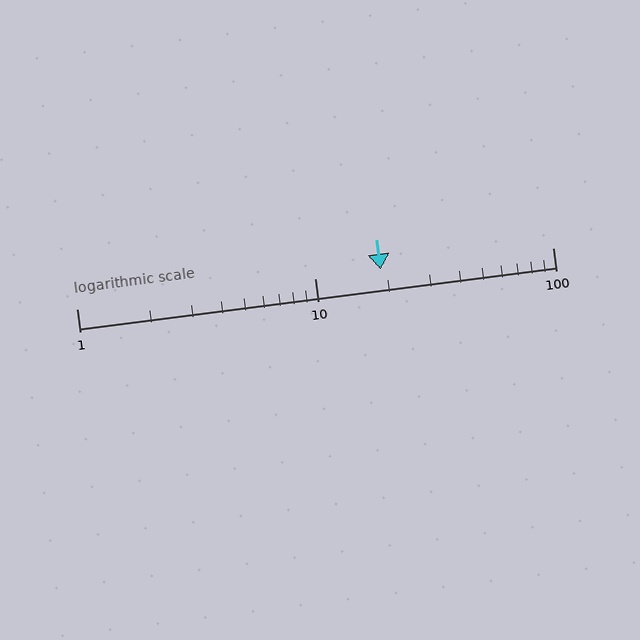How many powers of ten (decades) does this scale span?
The scale spans 2 decades, from 1 to 100.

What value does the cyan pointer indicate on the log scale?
The pointer indicates approximately 19.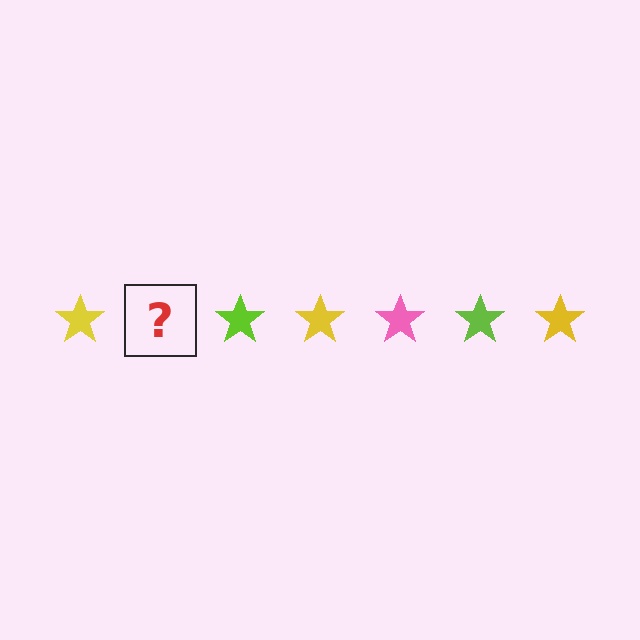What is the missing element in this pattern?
The missing element is a pink star.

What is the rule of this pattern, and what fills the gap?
The rule is that the pattern cycles through yellow, pink, lime stars. The gap should be filled with a pink star.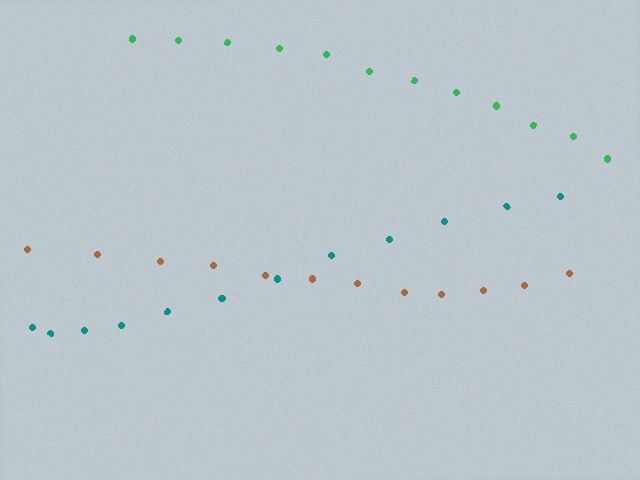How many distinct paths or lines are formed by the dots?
There are 3 distinct paths.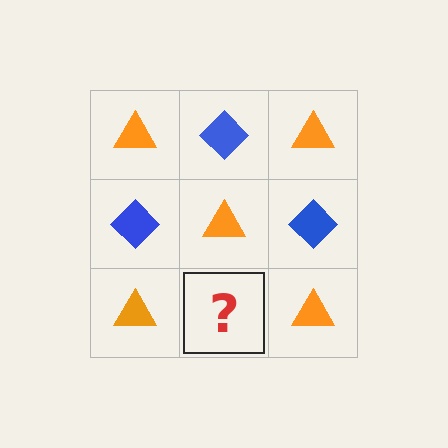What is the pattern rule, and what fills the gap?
The rule is that it alternates orange triangle and blue diamond in a checkerboard pattern. The gap should be filled with a blue diamond.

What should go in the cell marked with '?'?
The missing cell should contain a blue diamond.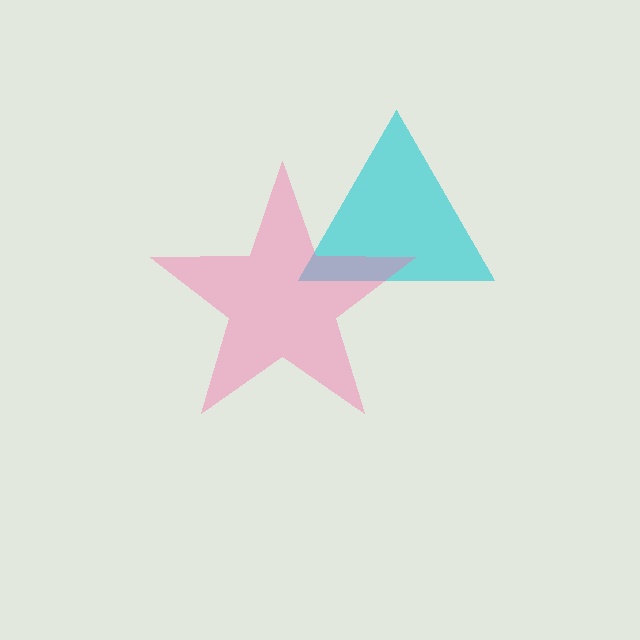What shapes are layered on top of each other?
The layered shapes are: a cyan triangle, a pink star.